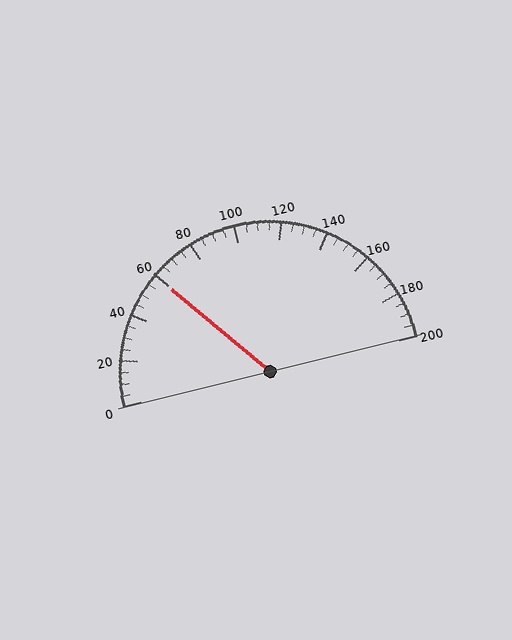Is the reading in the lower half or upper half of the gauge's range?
The reading is in the lower half of the range (0 to 200).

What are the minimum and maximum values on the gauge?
The gauge ranges from 0 to 200.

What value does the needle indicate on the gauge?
The needle indicates approximately 60.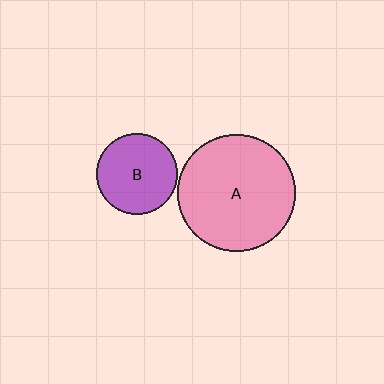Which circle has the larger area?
Circle A (pink).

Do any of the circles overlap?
No, none of the circles overlap.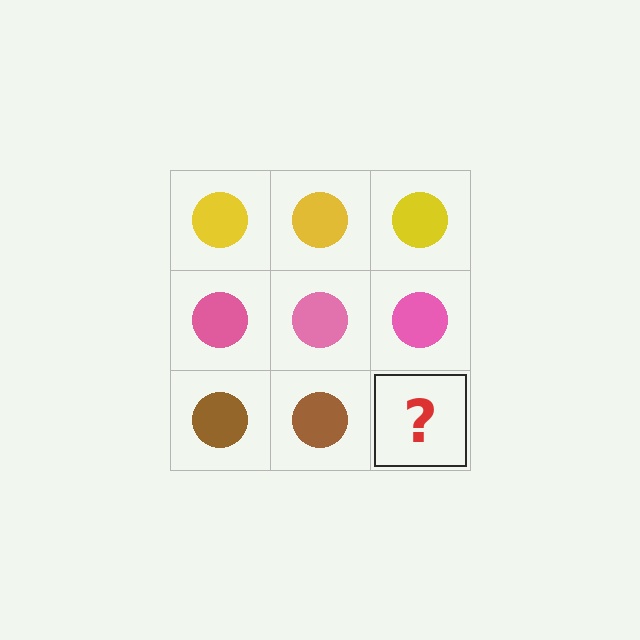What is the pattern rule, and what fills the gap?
The rule is that each row has a consistent color. The gap should be filled with a brown circle.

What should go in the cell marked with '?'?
The missing cell should contain a brown circle.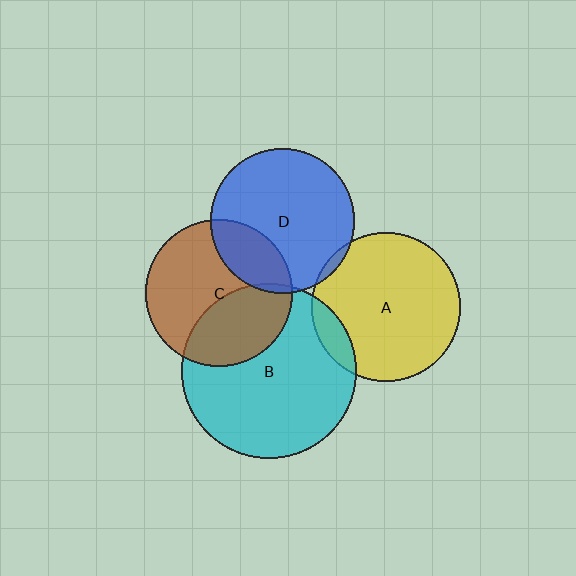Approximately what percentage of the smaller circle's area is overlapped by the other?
Approximately 10%.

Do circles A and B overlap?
Yes.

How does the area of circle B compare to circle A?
Approximately 1.4 times.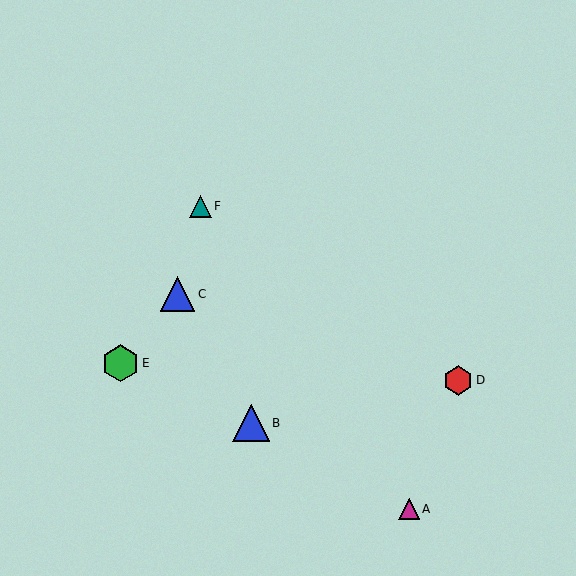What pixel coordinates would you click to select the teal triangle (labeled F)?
Click at (200, 206) to select the teal triangle F.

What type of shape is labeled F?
Shape F is a teal triangle.